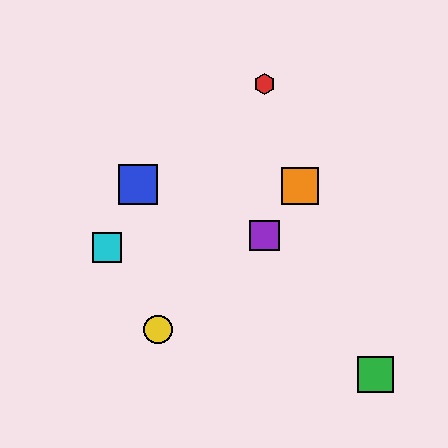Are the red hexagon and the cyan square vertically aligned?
No, the red hexagon is at x≈264 and the cyan square is at x≈107.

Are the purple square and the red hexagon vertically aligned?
Yes, both are at x≈264.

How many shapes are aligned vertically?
2 shapes (the red hexagon, the purple square) are aligned vertically.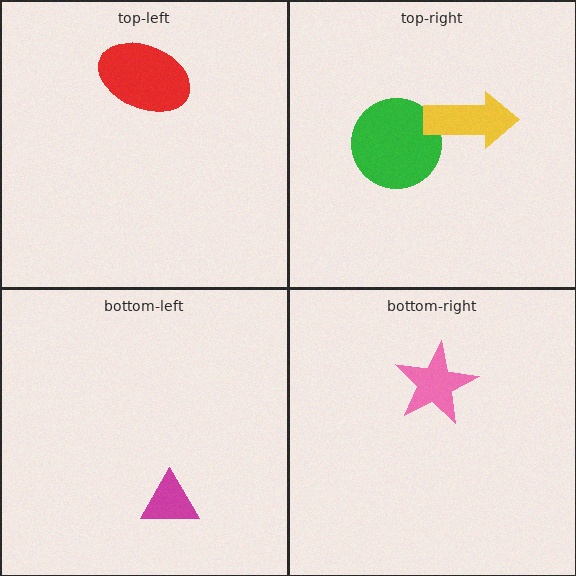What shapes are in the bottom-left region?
The magenta triangle.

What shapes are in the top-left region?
The red ellipse.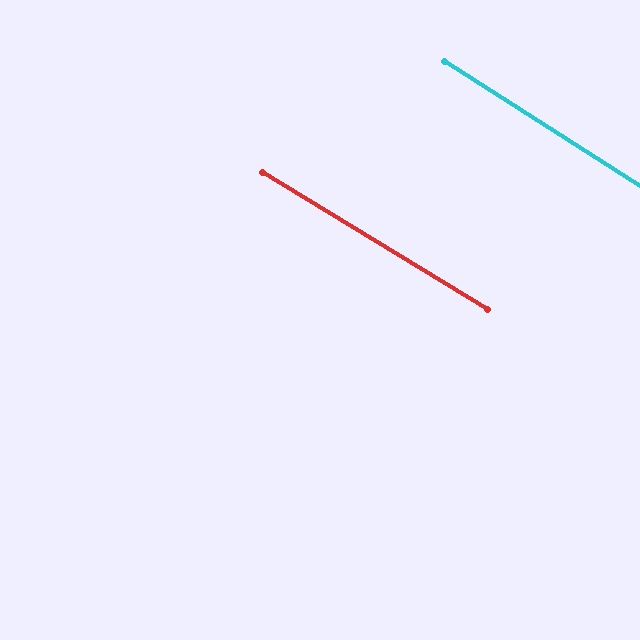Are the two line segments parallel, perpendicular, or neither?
Parallel — their directions differ by only 1.4°.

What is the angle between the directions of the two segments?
Approximately 1 degree.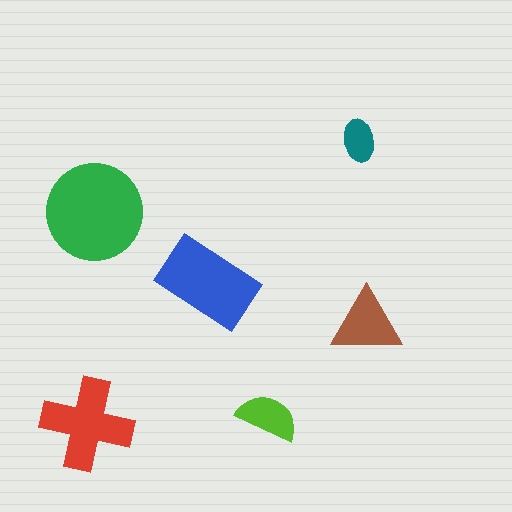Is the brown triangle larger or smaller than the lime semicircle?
Larger.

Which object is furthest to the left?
The red cross is leftmost.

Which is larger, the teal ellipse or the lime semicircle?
The lime semicircle.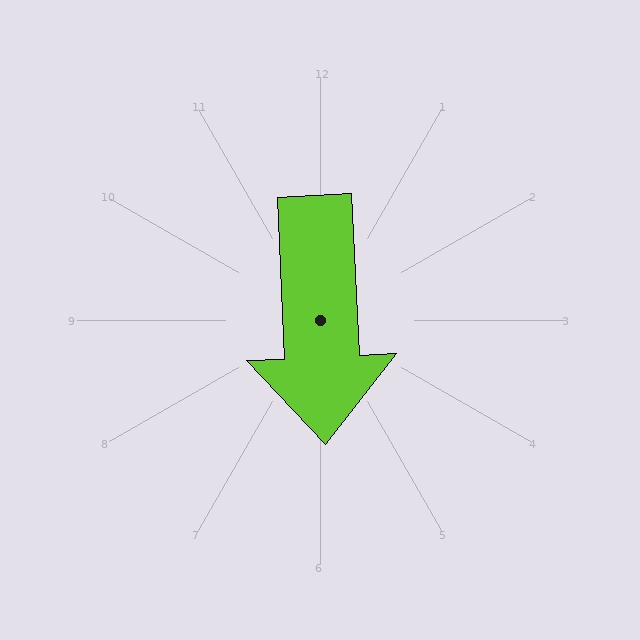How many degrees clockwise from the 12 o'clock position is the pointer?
Approximately 177 degrees.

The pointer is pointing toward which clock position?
Roughly 6 o'clock.